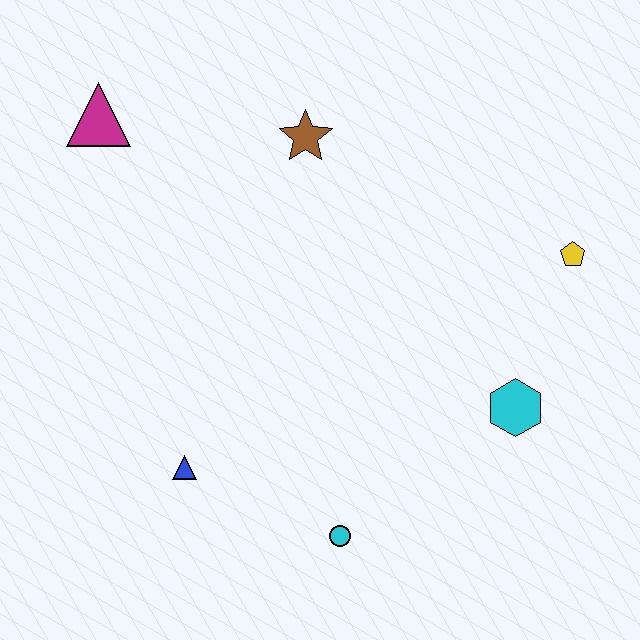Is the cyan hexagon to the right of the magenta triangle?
Yes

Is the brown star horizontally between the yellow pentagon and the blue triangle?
Yes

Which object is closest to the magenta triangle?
The brown star is closest to the magenta triangle.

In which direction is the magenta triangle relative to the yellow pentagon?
The magenta triangle is to the left of the yellow pentagon.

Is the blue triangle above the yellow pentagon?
No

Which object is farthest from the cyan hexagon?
The magenta triangle is farthest from the cyan hexagon.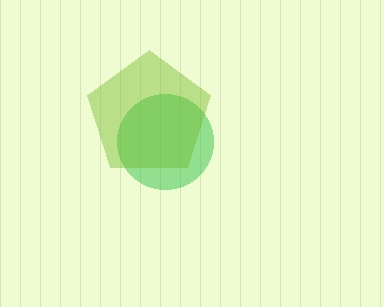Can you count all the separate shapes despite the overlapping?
Yes, there are 2 separate shapes.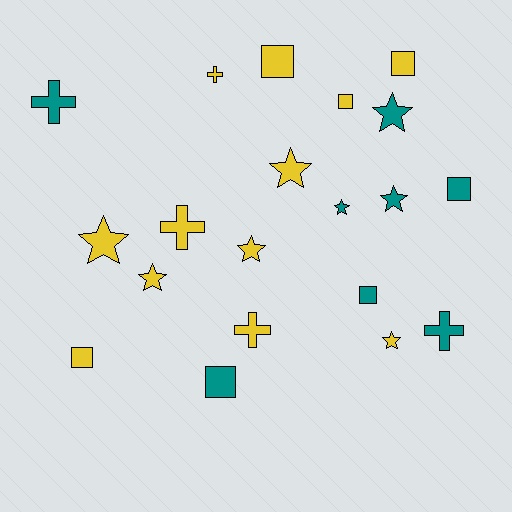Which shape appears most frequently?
Star, with 8 objects.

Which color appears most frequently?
Yellow, with 12 objects.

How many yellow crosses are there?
There are 3 yellow crosses.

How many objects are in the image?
There are 20 objects.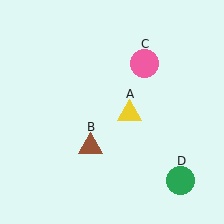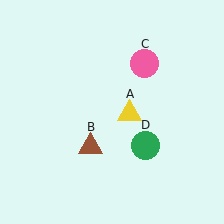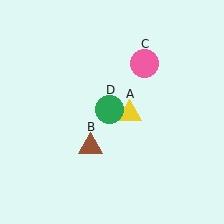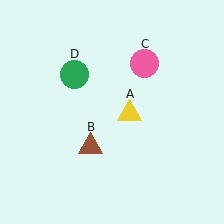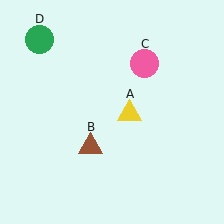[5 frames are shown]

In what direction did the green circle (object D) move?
The green circle (object D) moved up and to the left.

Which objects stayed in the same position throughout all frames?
Yellow triangle (object A) and brown triangle (object B) and pink circle (object C) remained stationary.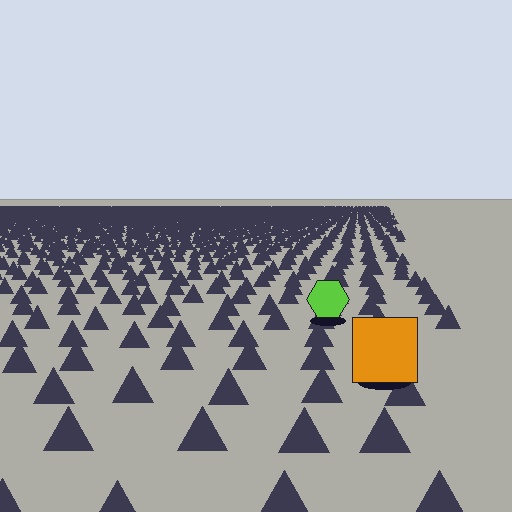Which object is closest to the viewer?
The orange square is closest. The texture marks near it are larger and more spread out.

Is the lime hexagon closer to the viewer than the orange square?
No. The orange square is closer — you can tell from the texture gradient: the ground texture is coarser near it.